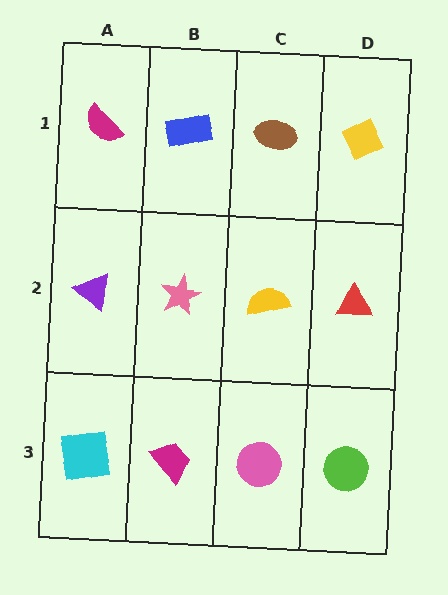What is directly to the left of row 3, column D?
A pink circle.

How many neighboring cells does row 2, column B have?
4.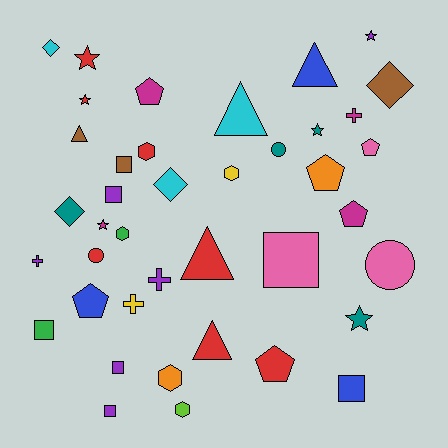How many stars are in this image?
There are 6 stars.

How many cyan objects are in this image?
There are 3 cyan objects.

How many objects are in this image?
There are 40 objects.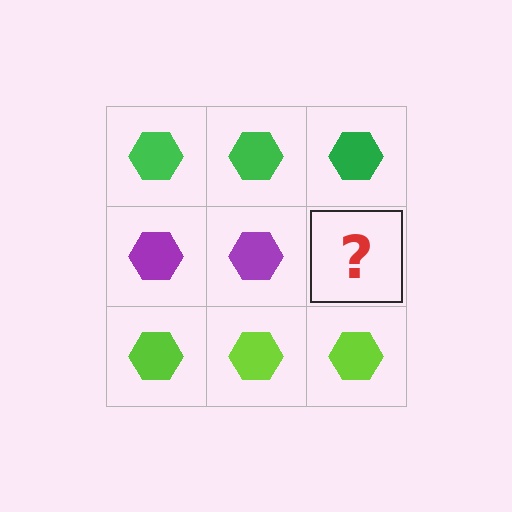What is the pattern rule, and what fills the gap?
The rule is that each row has a consistent color. The gap should be filled with a purple hexagon.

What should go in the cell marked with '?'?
The missing cell should contain a purple hexagon.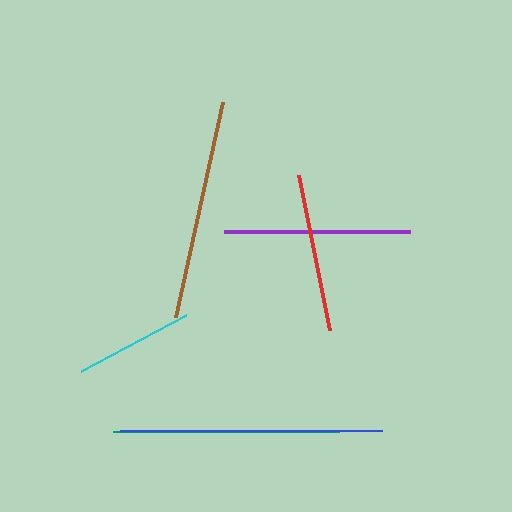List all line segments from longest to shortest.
From longest to shortest: blue, teal, brown, purple, red, cyan.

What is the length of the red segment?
The red segment is approximately 158 pixels long.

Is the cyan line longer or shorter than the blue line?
The blue line is longer than the cyan line.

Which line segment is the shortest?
The cyan line is the shortest at approximately 119 pixels.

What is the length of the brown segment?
The brown segment is approximately 220 pixels long.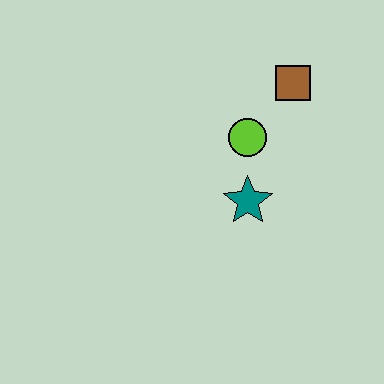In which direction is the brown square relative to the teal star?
The brown square is above the teal star.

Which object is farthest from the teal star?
The brown square is farthest from the teal star.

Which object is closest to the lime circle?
The teal star is closest to the lime circle.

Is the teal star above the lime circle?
No